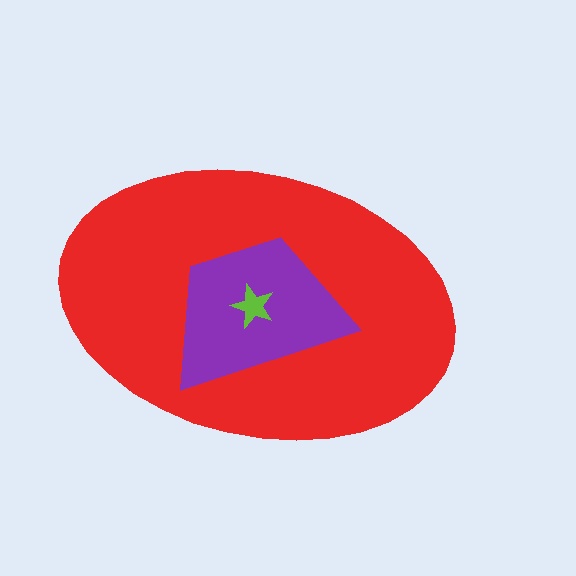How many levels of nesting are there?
3.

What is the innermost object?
The lime star.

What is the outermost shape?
The red ellipse.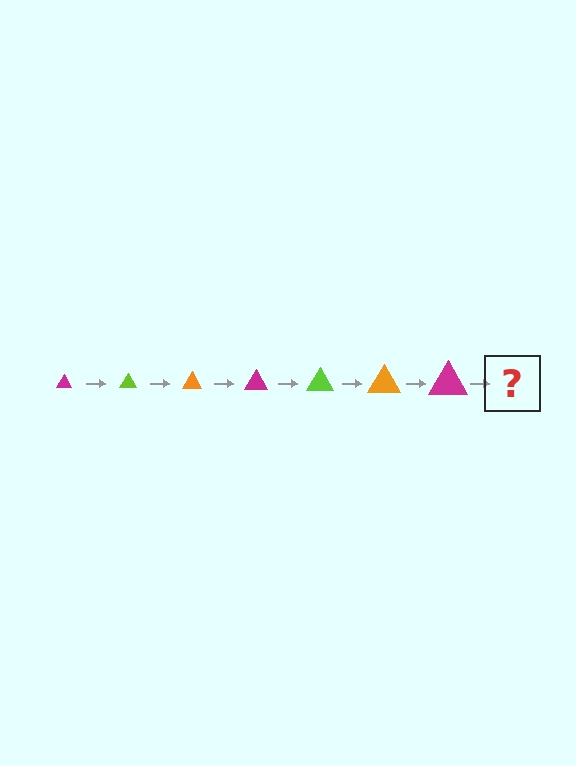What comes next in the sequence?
The next element should be a lime triangle, larger than the previous one.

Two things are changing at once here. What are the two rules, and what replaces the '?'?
The two rules are that the triangle grows larger each step and the color cycles through magenta, lime, and orange. The '?' should be a lime triangle, larger than the previous one.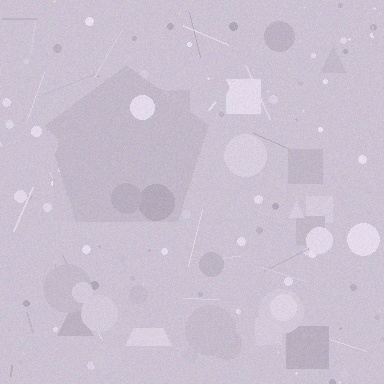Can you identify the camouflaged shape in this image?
The camouflaged shape is a pentagon.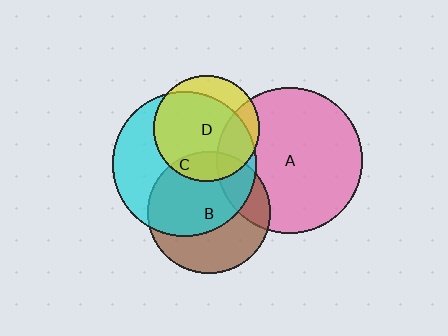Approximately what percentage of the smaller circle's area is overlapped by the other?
Approximately 60%.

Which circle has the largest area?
Circle A (pink).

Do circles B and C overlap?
Yes.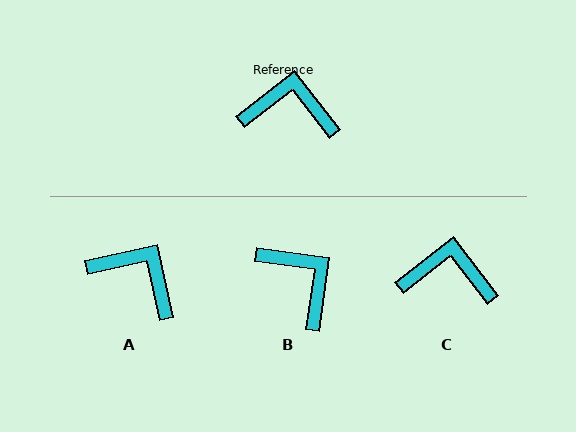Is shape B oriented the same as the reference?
No, it is off by about 46 degrees.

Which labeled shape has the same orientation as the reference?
C.